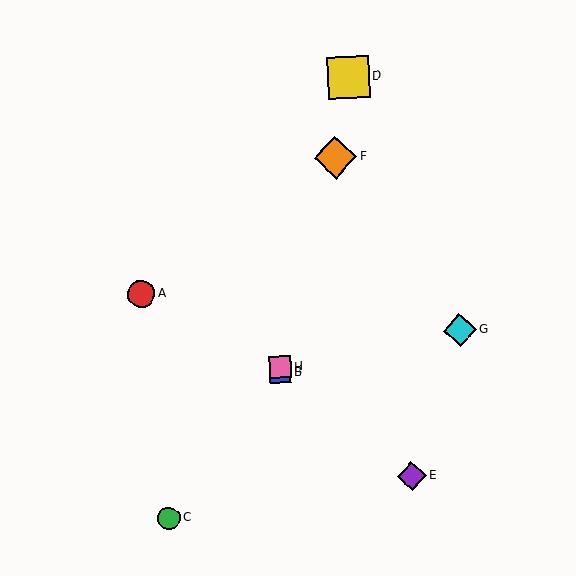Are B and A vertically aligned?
No, B is at x≈280 and A is at x≈141.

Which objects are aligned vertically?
Objects B, H are aligned vertically.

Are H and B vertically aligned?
Yes, both are at x≈280.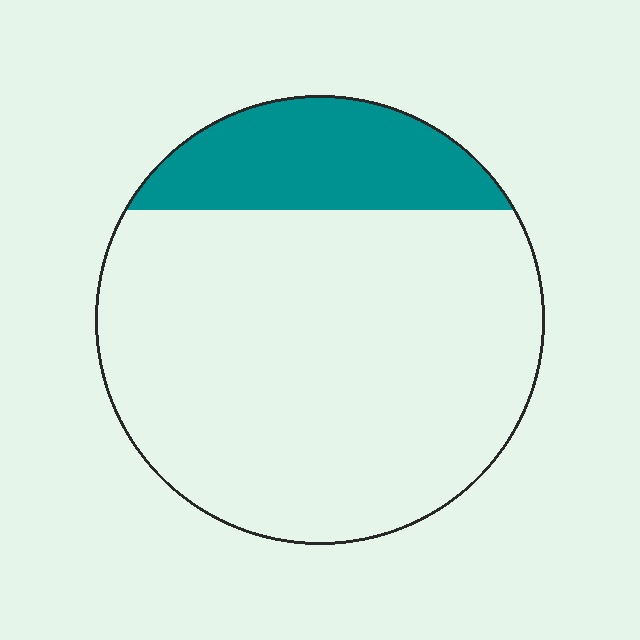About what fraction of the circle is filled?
About one fifth (1/5).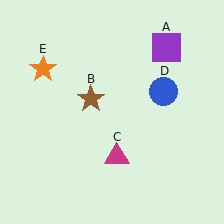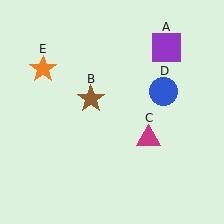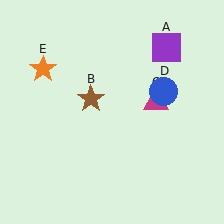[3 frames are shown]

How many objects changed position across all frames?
1 object changed position: magenta triangle (object C).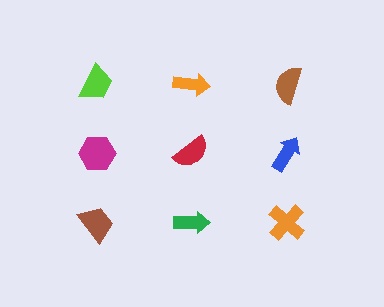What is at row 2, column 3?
A blue arrow.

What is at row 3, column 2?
A green arrow.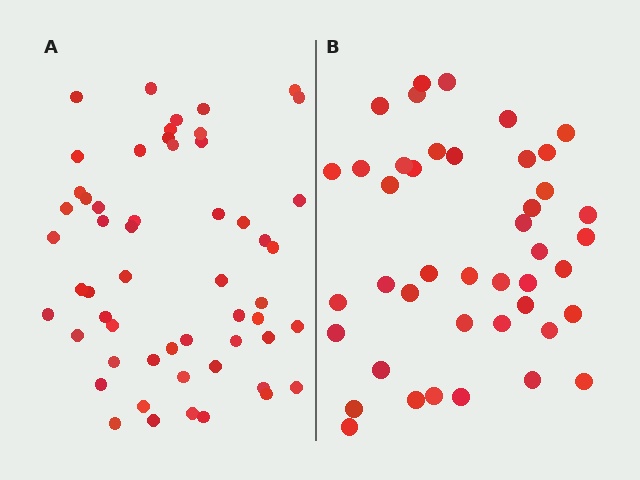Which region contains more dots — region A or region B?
Region A (the left region) has more dots.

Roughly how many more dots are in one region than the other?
Region A has roughly 12 or so more dots than region B.